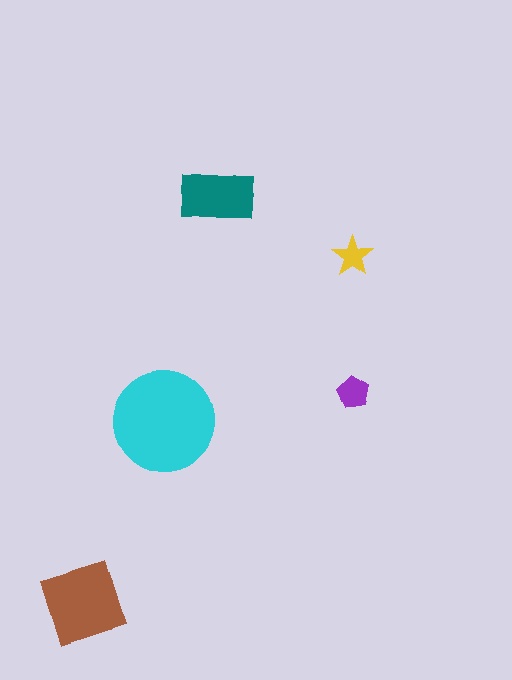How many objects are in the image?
There are 5 objects in the image.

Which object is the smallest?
The yellow star.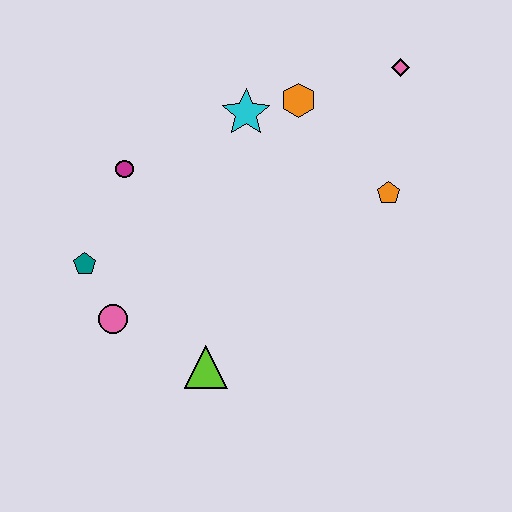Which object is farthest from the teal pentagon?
The pink diamond is farthest from the teal pentagon.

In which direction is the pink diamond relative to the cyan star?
The pink diamond is to the right of the cyan star.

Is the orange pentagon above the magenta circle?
No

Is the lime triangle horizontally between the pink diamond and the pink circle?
Yes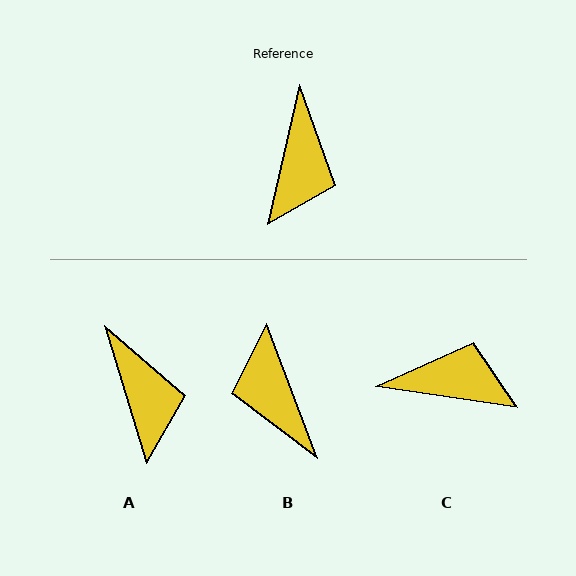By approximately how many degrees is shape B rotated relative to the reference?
Approximately 147 degrees clockwise.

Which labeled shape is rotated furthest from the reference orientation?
B, about 147 degrees away.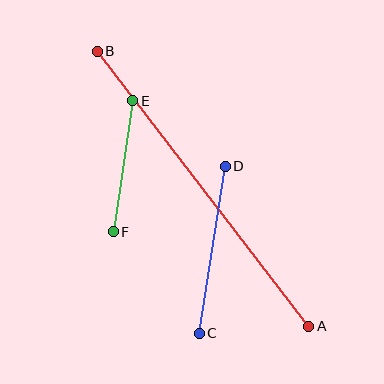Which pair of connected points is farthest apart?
Points A and B are farthest apart.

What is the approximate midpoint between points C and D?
The midpoint is at approximately (212, 250) pixels.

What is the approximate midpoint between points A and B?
The midpoint is at approximately (203, 189) pixels.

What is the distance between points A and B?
The distance is approximately 347 pixels.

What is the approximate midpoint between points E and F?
The midpoint is at approximately (123, 166) pixels.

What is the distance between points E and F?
The distance is approximately 133 pixels.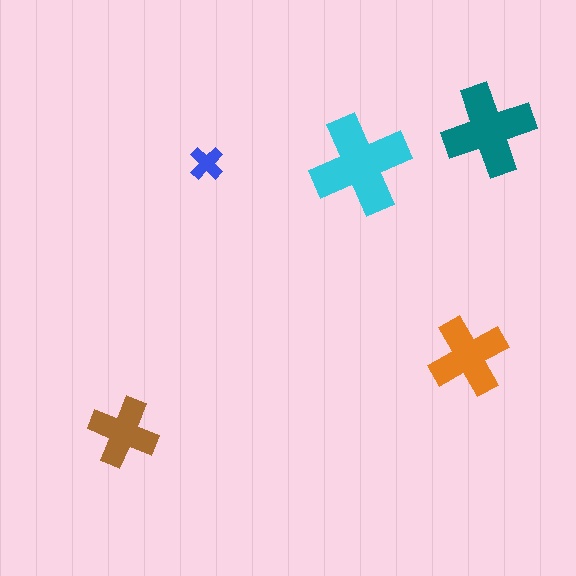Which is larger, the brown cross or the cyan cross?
The cyan one.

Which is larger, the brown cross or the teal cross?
The teal one.